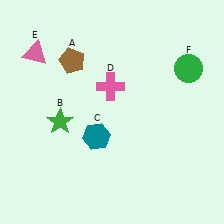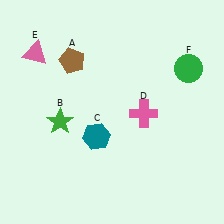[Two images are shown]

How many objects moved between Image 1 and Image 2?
1 object moved between the two images.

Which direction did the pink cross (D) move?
The pink cross (D) moved right.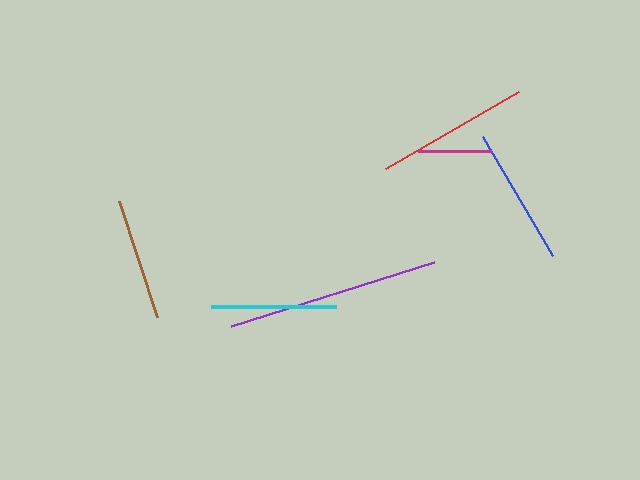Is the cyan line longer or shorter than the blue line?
The blue line is longer than the cyan line.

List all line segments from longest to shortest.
From longest to shortest: purple, red, blue, cyan, brown, magenta.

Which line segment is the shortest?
The magenta line is the shortest at approximately 73 pixels.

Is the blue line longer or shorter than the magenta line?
The blue line is longer than the magenta line.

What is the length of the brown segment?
The brown segment is approximately 122 pixels long.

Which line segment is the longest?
The purple line is the longest at approximately 213 pixels.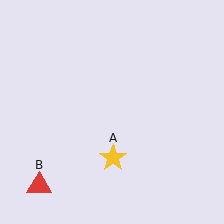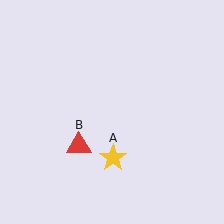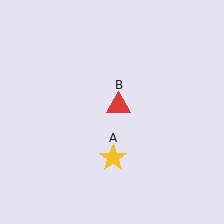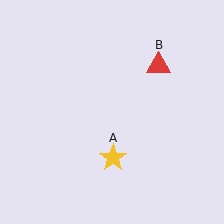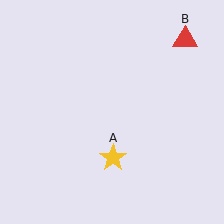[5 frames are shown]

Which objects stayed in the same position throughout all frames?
Yellow star (object A) remained stationary.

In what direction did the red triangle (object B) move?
The red triangle (object B) moved up and to the right.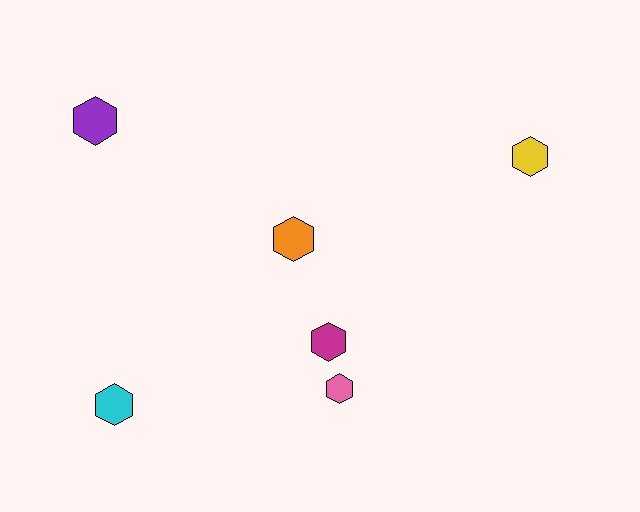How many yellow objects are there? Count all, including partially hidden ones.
There is 1 yellow object.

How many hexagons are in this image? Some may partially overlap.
There are 6 hexagons.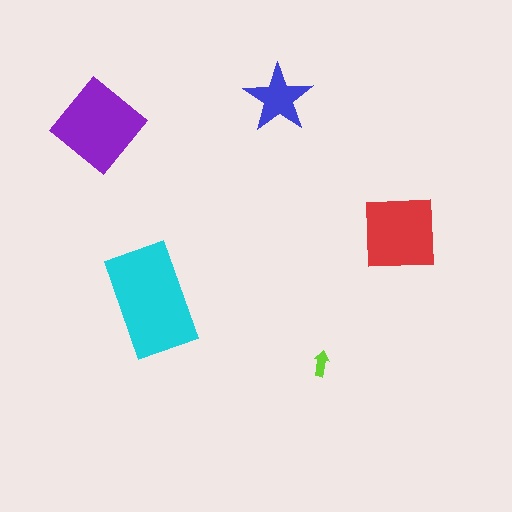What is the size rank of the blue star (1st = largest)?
4th.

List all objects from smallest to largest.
The lime arrow, the blue star, the red square, the purple diamond, the cyan rectangle.